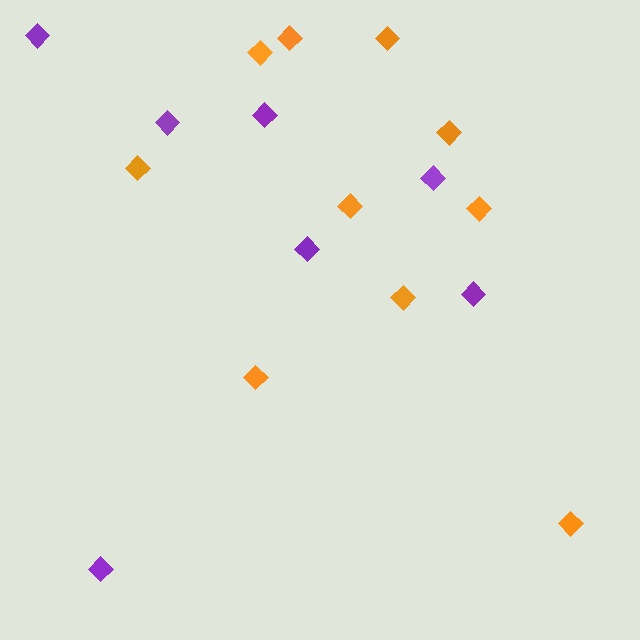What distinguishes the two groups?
There are 2 groups: one group of orange diamonds (10) and one group of purple diamonds (7).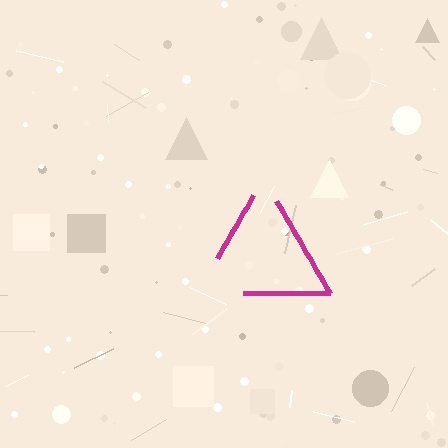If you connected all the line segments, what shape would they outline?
They would outline a triangle.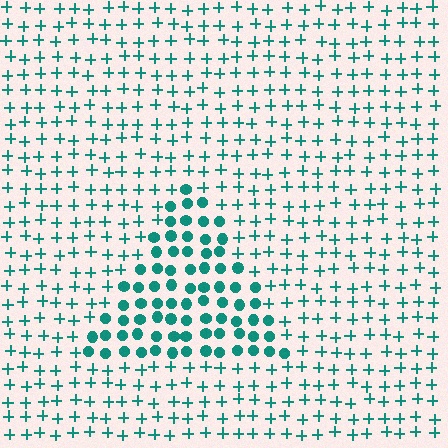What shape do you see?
I see a triangle.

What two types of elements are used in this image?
The image uses circles inside the triangle region and plus signs outside it.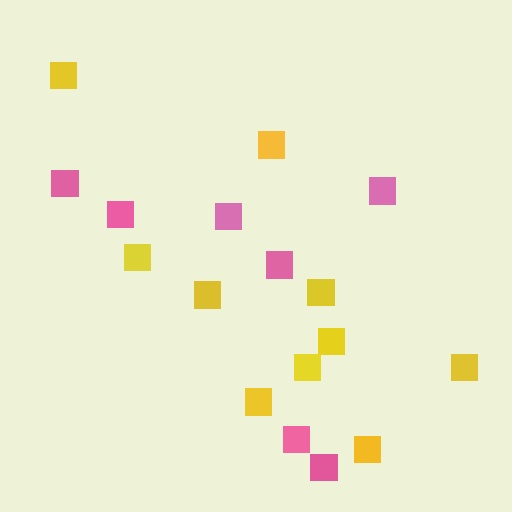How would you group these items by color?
There are 2 groups: one group of yellow squares (10) and one group of pink squares (7).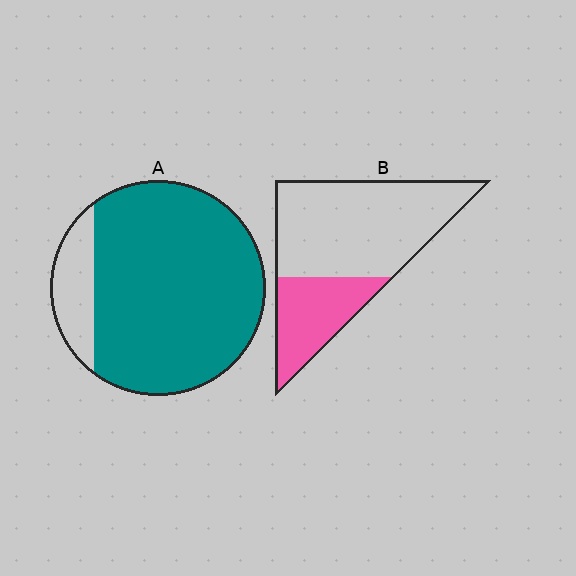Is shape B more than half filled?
No.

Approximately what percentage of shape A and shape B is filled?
A is approximately 85% and B is approximately 30%.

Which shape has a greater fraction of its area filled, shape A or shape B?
Shape A.